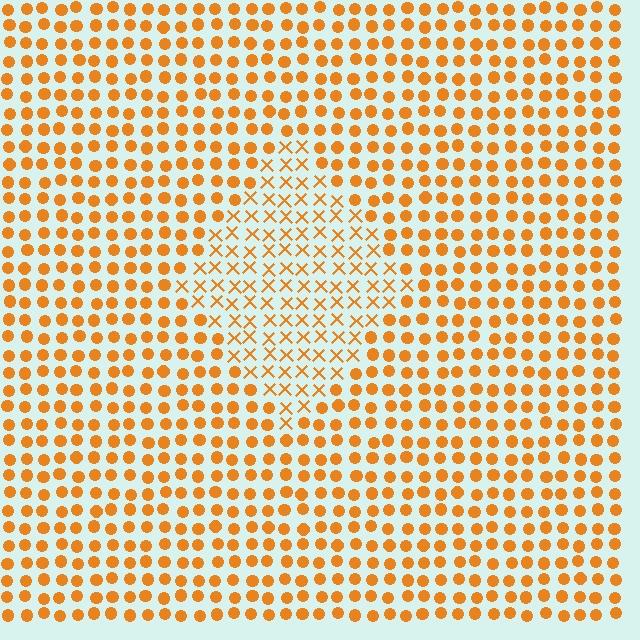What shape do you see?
I see a diamond.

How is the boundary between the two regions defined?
The boundary is defined by a change in element shape: X marks inside vs. circles outside. All elements share the same color and spacing.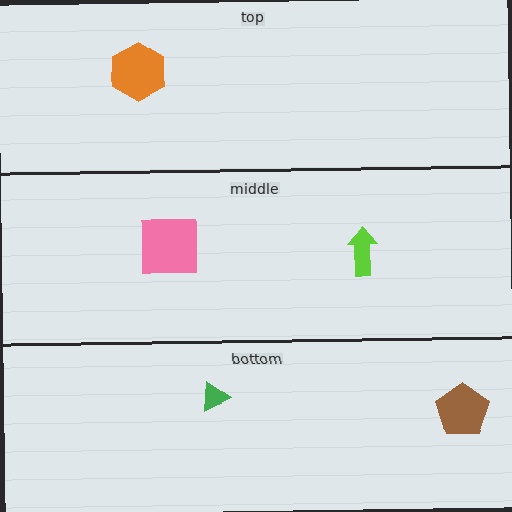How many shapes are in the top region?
1.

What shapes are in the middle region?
The lime arrow, the pink square.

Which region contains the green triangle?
The bottom region.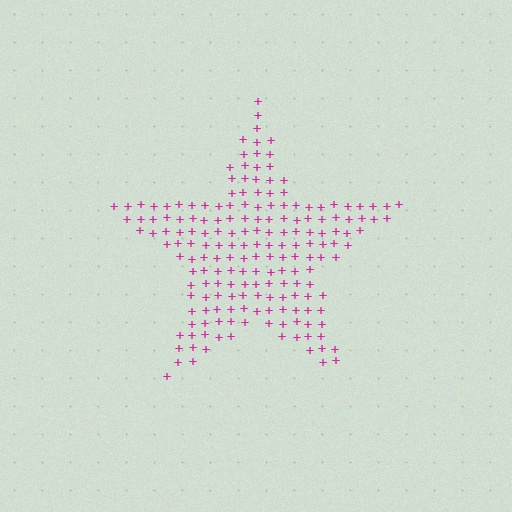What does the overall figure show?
The overall figure shows a star.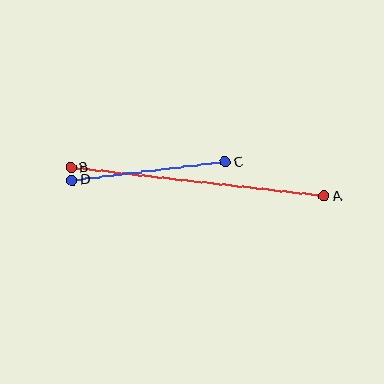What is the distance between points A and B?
The distance is approximately 255 pixels.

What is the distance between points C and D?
The distance is approximately 154 pixels.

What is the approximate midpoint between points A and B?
The midpoint is at approximately (197, 182) pixels.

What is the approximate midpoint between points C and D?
The midpoint is at approximately (149, 171) pixels.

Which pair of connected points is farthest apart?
Points A and B are farthest apart.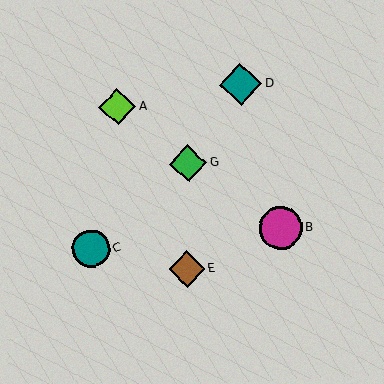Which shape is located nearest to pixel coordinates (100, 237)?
The teal circle (labeled C) at (91, 249) is nearest to that location.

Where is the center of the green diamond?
The center of the green diamond is at (188, 163).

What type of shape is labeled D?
Shape D is a teal diamond.